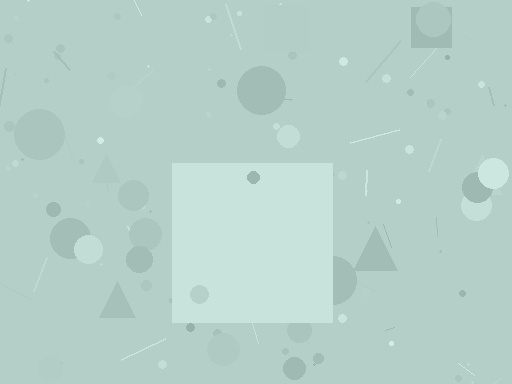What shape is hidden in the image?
A square is hidden in the image.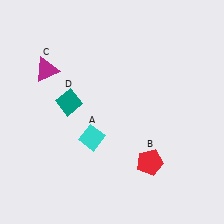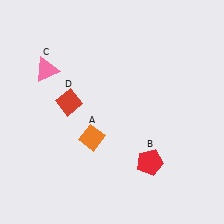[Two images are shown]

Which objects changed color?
A changed from cyan to orange. C changed from magenta to pink. D changed from teal to red.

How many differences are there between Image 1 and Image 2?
There are 3 differences between the two images.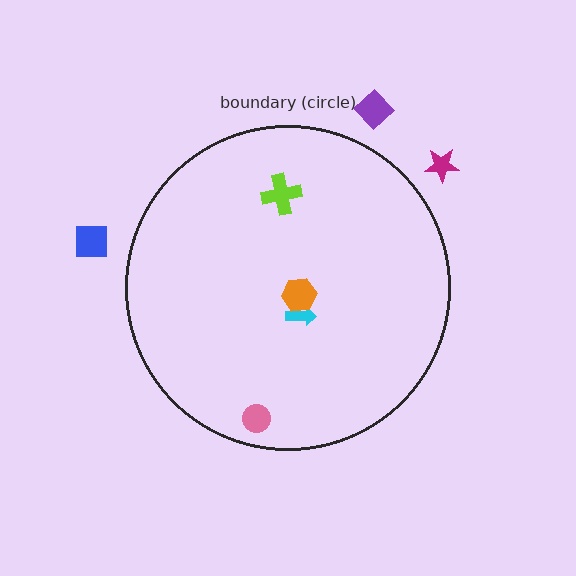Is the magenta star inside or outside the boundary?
Outside.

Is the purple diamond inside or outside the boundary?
Outside.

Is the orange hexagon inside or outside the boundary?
Inside.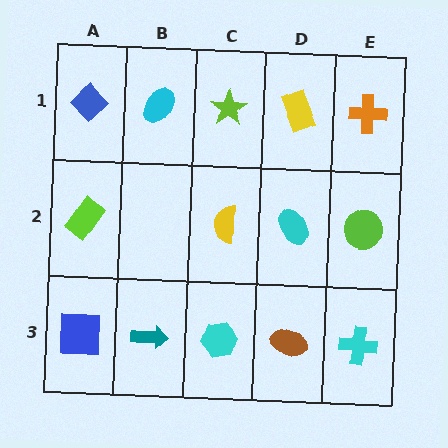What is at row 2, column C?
A yellow semicircle.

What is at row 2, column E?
A lime circle.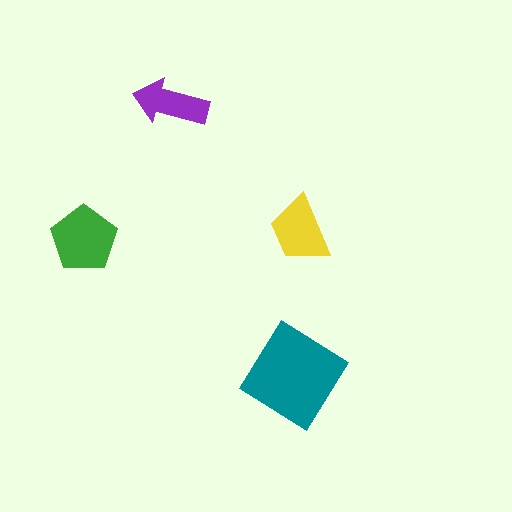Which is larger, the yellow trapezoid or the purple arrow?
The yellow trapezoid.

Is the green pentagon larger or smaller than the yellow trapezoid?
Larger.